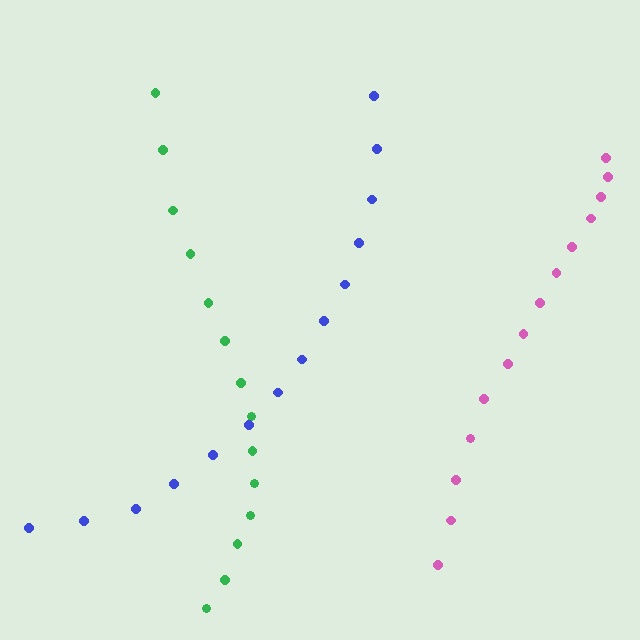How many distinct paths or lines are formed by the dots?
There are 3 distinct paths.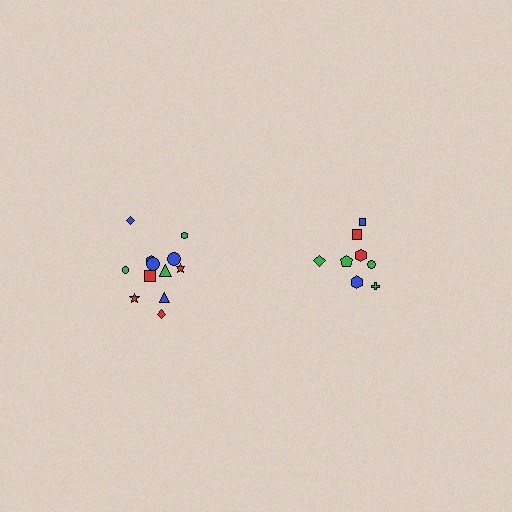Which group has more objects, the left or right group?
The left group.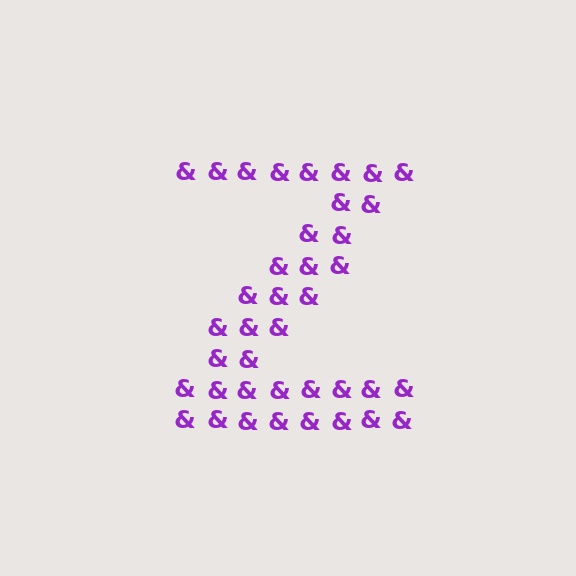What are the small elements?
The small elements are ampersands.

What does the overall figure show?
The overall figure shows the letter Z.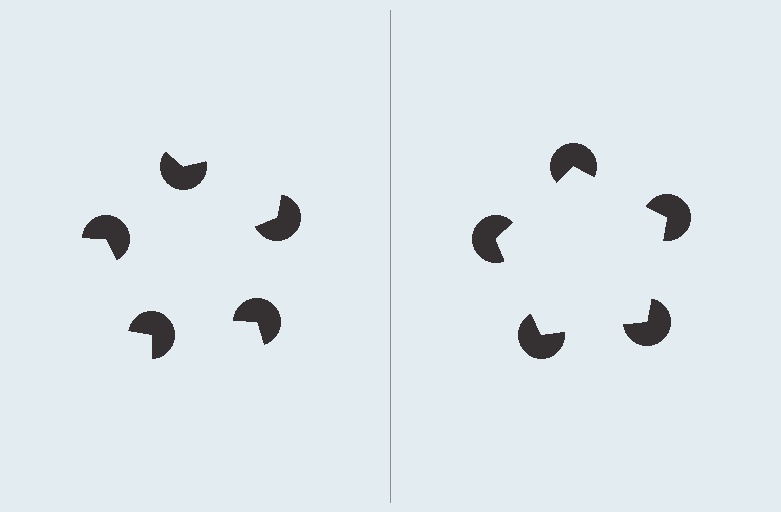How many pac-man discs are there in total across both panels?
10 — 5 on each side.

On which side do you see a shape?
An illusory pentagon appears on the right side. On the left side the wedge cuts are rotated, so no coherent shape forms.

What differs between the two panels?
The pac-man discs are positioned identically on both sides; only the wedge orientations differ. On the right they align to a pentagon; on the left they are misaligned.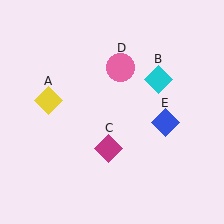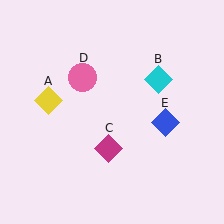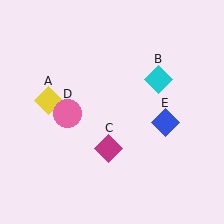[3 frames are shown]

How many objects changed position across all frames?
1 object changed position: pink circle (object D).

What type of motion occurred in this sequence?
The pink circle (object D) rotated counterclockwise around the center of the scene.